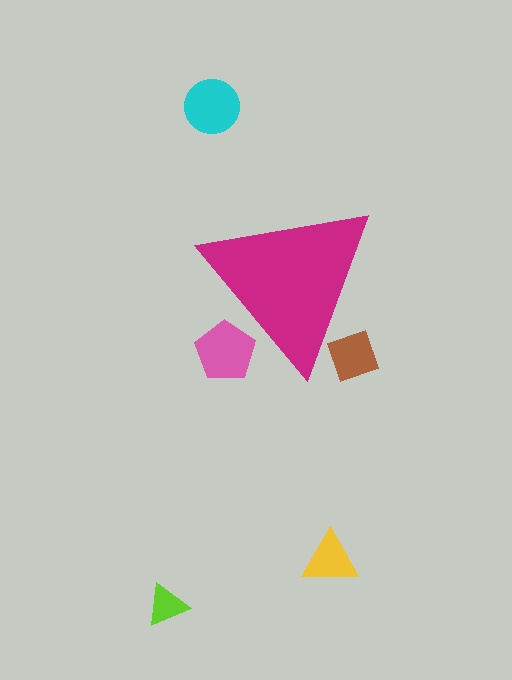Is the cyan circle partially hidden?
No, the cyan circle is fully visible.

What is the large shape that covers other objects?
A magenta triangle.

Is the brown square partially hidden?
Yes, the brown square is partially hidden behind the magenta triangle.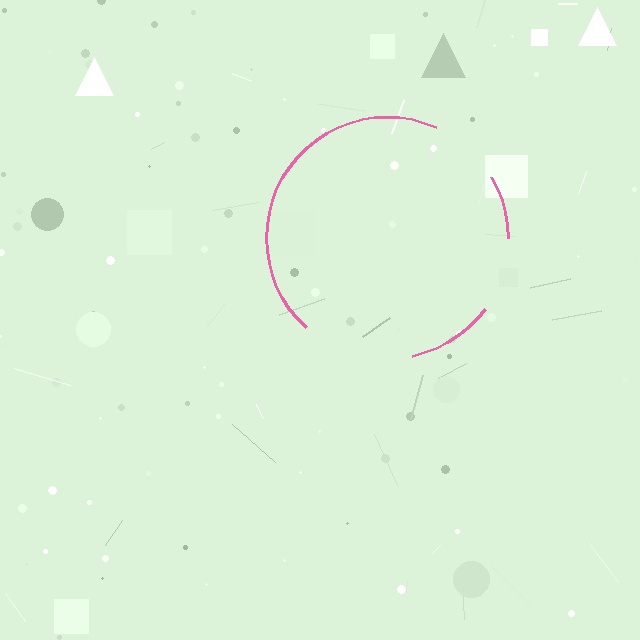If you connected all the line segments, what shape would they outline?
They would outline a circle.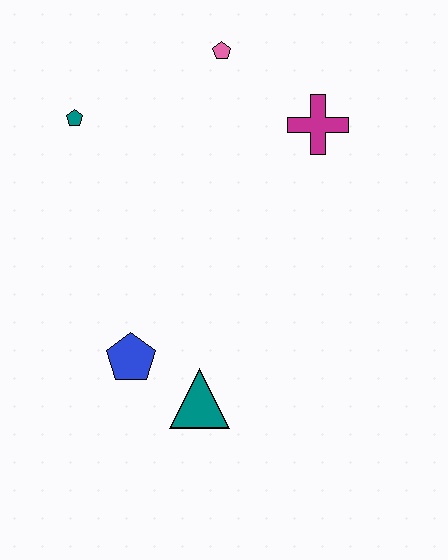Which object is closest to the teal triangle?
The blue pentagon is closest to the teal triangle.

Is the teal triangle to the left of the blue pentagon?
No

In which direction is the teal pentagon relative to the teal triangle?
The teal pentagon is above the teal triangle.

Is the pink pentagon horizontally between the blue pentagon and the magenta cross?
Yes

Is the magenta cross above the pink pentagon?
No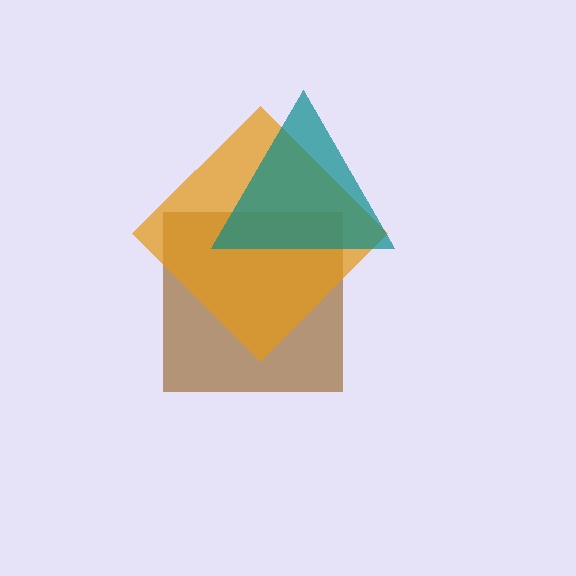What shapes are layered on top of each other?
The layered shapes are: a brown square, an orange diamond, a teal triangle.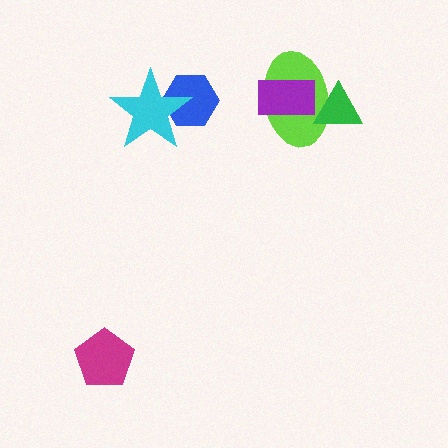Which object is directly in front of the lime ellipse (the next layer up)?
The purple rectangle is directly in front of the lime ellipse.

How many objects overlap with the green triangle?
1 object overlaps with the green triangle.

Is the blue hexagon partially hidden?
Yes, it is partially covered by another shape.